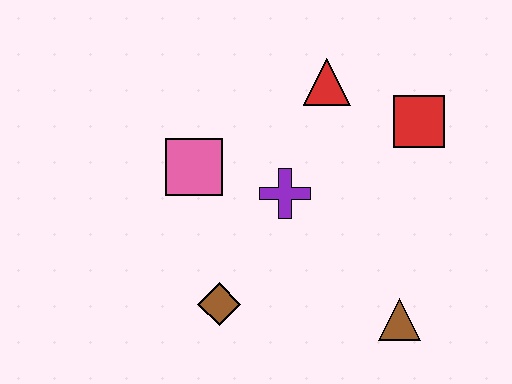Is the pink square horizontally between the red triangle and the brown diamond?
No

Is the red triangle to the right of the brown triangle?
No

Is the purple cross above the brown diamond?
Yes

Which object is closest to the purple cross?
The pink square is closest to the purple cross.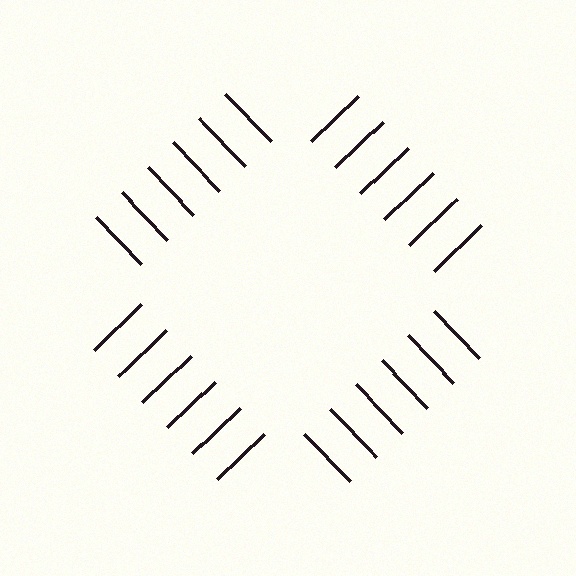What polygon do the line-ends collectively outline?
An illusory square — the line segments terminate on its edges but no continuous stroke is drawn.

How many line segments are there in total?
24 — 6 along each of the 4 edges.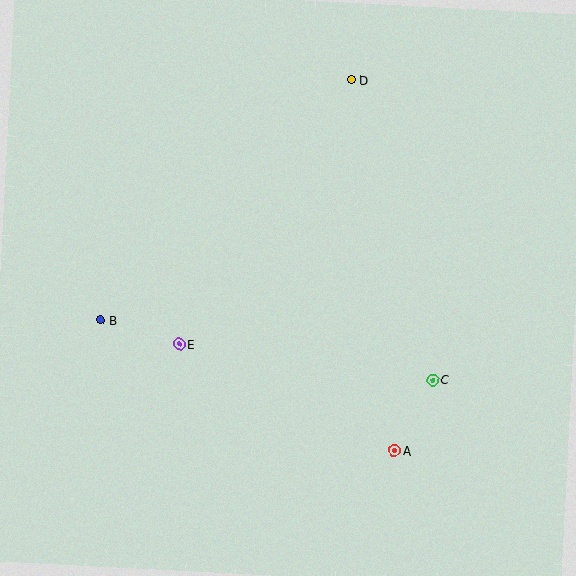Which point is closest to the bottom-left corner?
Point B is closest to the bottom-left corner.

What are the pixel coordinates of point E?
Point E is at (179, 344).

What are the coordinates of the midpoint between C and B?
The midpoint between C and B is at (267, 350).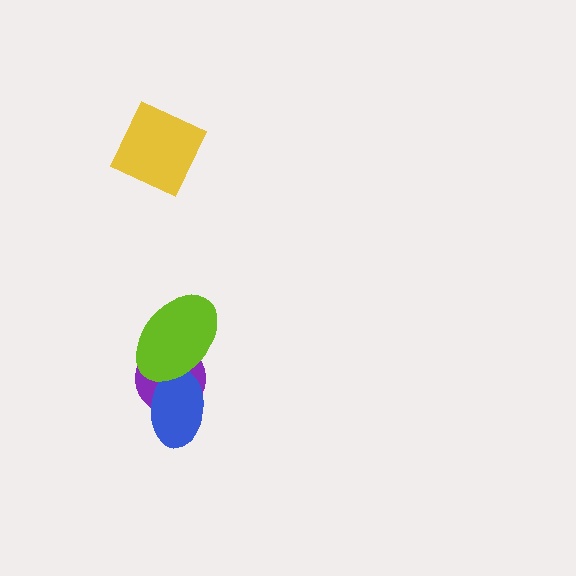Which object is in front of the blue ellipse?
The lime ellipse is in front of the blue ellipse.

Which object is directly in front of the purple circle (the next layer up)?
The blue ellipse is directly in front of the purple circle.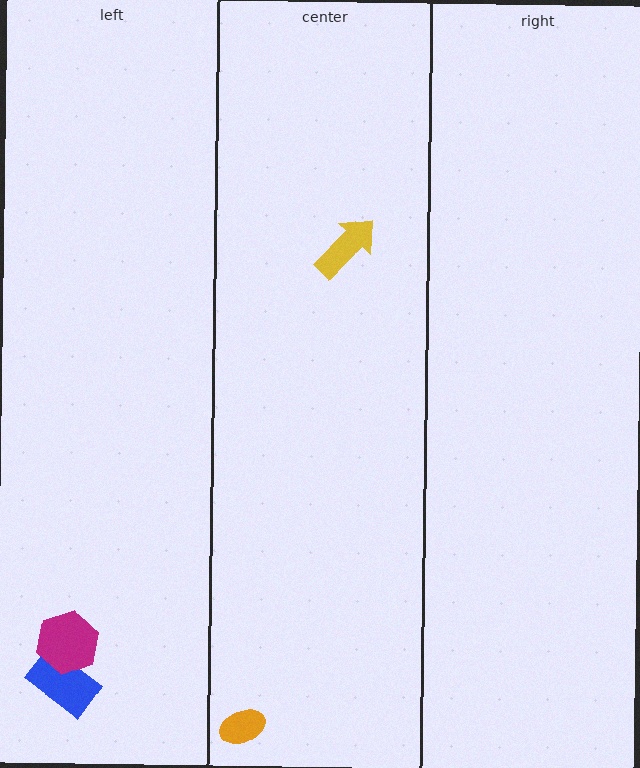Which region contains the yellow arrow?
The center region.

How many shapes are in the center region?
2.